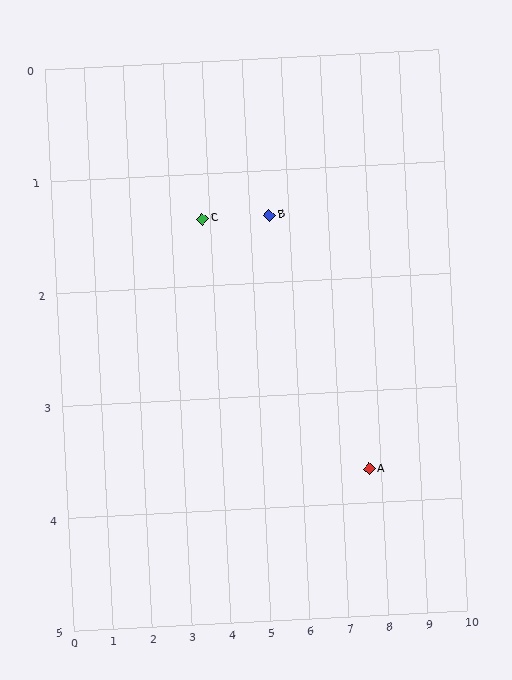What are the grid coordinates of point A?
Point A is at approximately (7.7, 3.7).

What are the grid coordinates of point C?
Point C is at approximately (3.8, 1.4).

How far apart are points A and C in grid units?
Points A and C are about 4.5 grid units apart.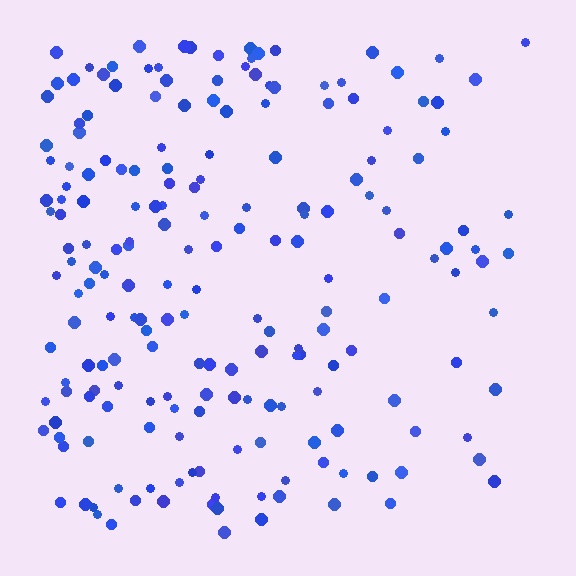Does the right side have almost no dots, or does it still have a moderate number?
Still a moderate number, just noticeably fewer than the left.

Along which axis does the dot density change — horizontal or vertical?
Horizontal.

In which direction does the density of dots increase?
From right to left, with the left side densest.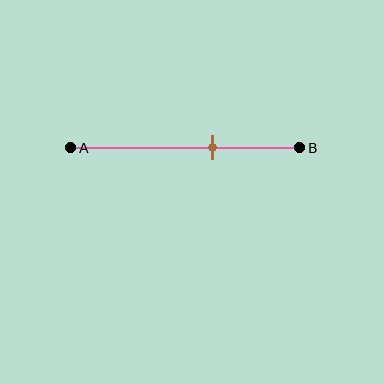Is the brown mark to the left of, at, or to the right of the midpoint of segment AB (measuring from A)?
The brown mark is to the right of the midpoint of segment AB.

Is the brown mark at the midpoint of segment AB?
No, the mark is at about 60% from A, not at the 50% midpoint.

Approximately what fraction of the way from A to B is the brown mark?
The brown mark is approximately 60% of the way from A to B.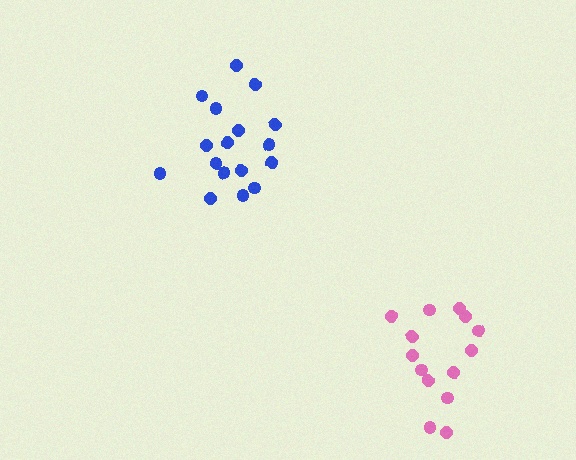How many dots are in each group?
Group 1: 17 dots, Group 2: 14 dots (31 total).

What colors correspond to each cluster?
The clusters are colored: blue, pink.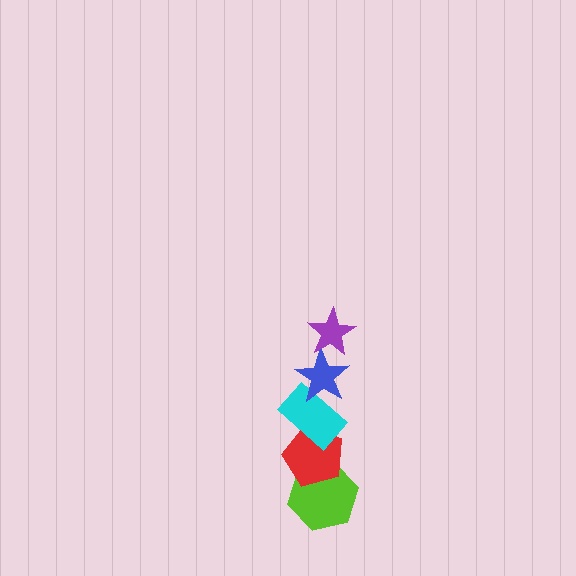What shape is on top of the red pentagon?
The cyan rectangle is on top of the red pentagon.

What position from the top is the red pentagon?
The red pentagon is 4th from the top.